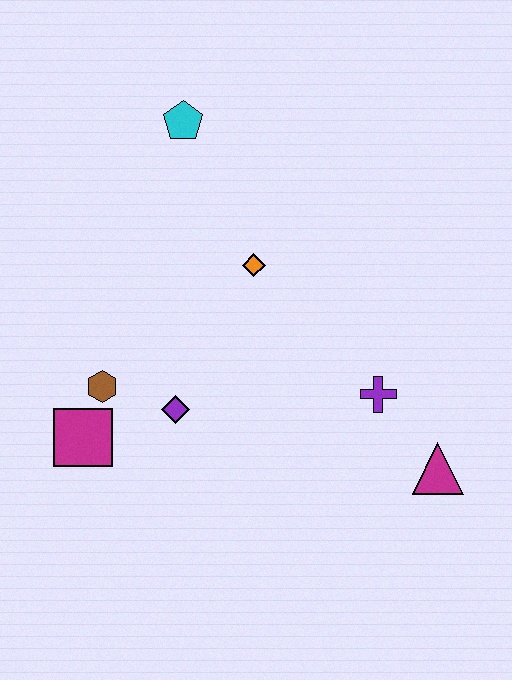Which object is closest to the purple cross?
The magenta triangle is closest to the purple cross.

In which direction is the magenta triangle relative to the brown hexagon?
The magenta triangle is to the right of the brown hexagon.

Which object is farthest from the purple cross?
The cyan pentagon is farthest from the purple cross.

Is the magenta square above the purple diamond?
No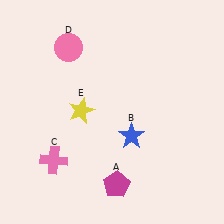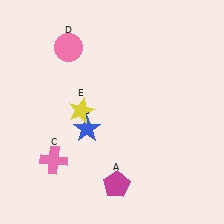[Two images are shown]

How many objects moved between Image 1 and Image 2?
1 object moved between the two images.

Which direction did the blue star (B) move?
The blue star (B) moved left.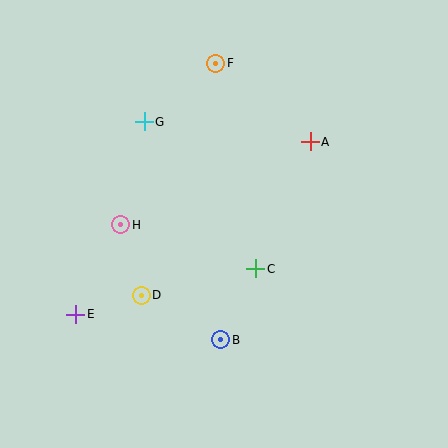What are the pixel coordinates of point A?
Point A is at (310, 142).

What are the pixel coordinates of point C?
Point C is at (256, 269).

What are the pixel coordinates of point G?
Point G is at (144, 122).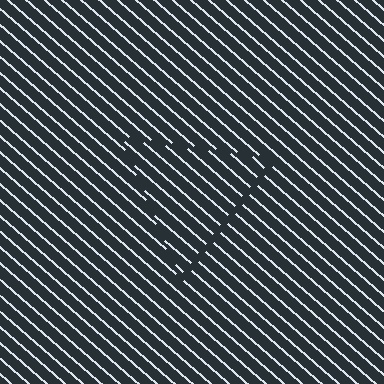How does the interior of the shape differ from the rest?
The interior of the shape contains the same grating, shifted by half a period — the contour is defined by the phase discontinuity where line-ends from the inner and outer gratings abut.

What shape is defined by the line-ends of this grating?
An illusory triangle. The interior of the shape contains the same grating, shifted by half a period — the contour is defined by the phase discontinuity where line-ends from the inner and outer gratings abut.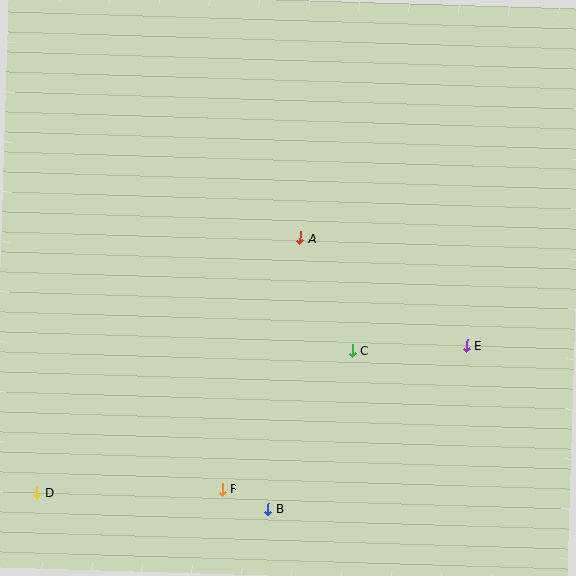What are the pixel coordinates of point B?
Point B is at (268, 509).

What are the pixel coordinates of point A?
Point A is at (300, 238).